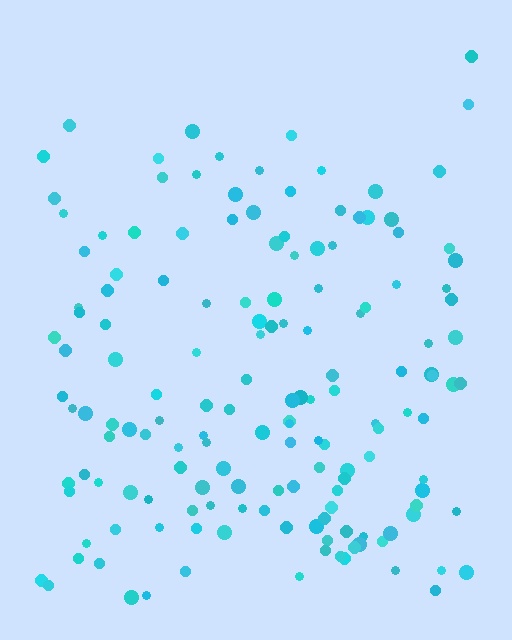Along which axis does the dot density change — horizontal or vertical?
Vertical.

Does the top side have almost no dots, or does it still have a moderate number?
Still a moderate number, just noticeably fewer than the bottom.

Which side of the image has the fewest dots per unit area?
The top.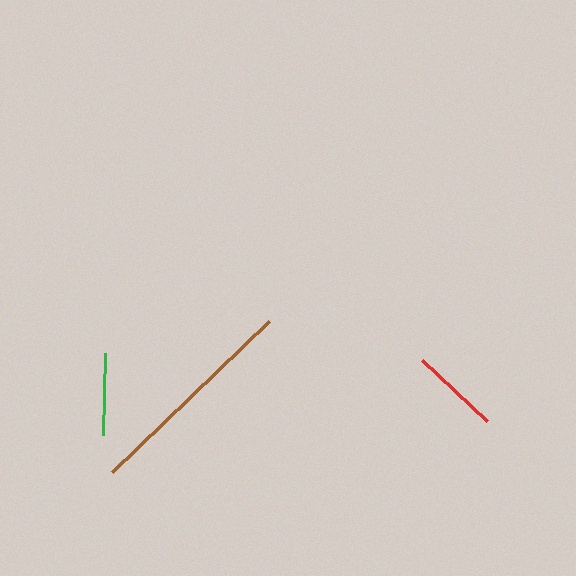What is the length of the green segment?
The green segment is approximately 81 pixels long.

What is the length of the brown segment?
The brown segment is approximately 219 pixels long.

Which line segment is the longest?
The brown line is the longest at approximately 219 pixels.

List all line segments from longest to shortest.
From longest to shortest: brown, red, green.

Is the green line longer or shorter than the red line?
The red line is longer than the green line.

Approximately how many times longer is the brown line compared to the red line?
The brown line is approximately 2.4 times the length of the red line.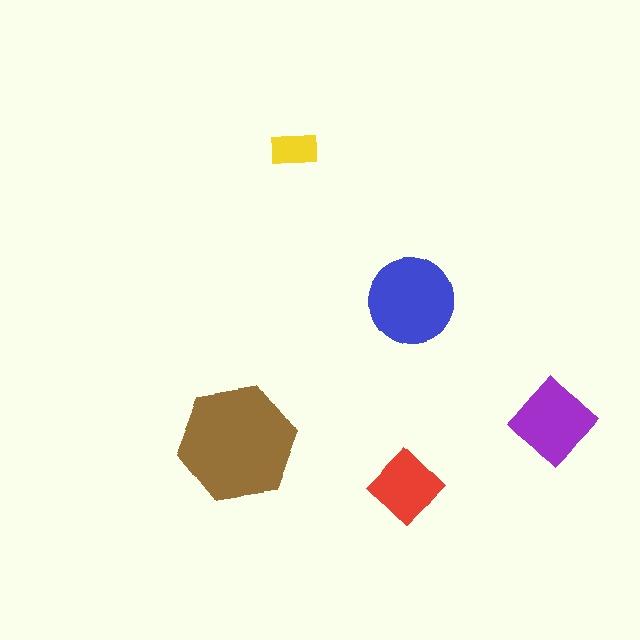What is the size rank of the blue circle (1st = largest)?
2nd.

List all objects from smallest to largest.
The yellow rectangle, the red diamond, the purple diamond, the blue circle, the brown hexagon.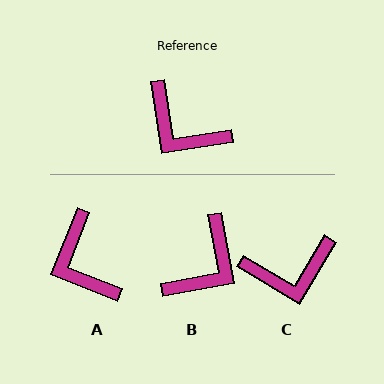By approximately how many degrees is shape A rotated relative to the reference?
Approximately 30 degrees clockwise.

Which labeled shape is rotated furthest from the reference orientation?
B, about 92 degrees away.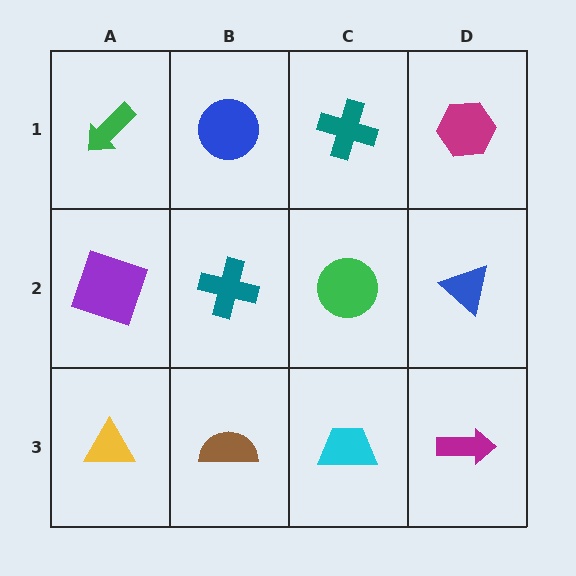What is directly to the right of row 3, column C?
A magenta arrow.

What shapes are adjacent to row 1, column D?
A blue triangle (row 2, column D), a teal cross (row 1, column C).